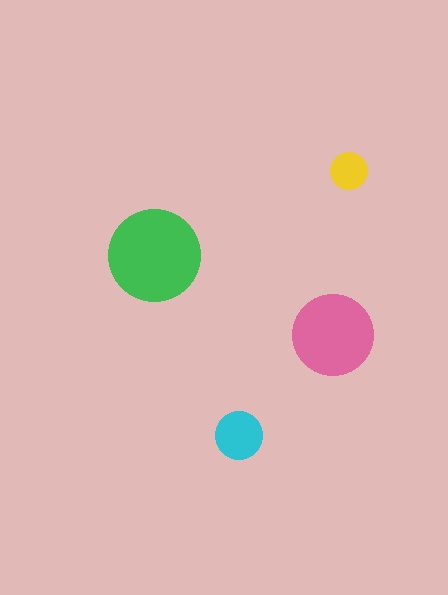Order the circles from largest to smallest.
the green one, the pink one, the cyan one, the yellow one.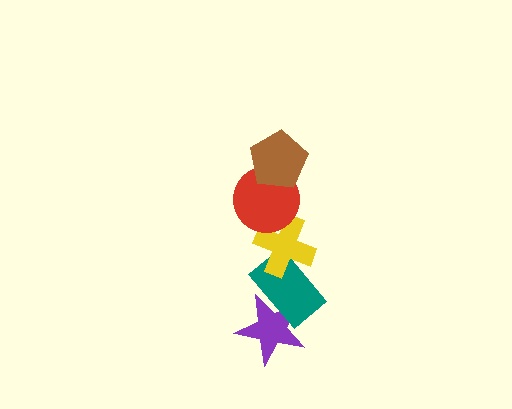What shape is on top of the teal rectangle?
The yellow cross is on top of the teal rectangle.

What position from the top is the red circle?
The red circle is 2nd from the top.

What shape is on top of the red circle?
The brown pentagon is on top of the red circle.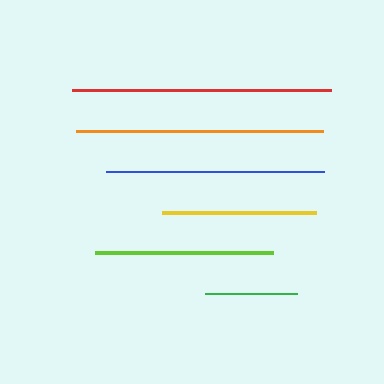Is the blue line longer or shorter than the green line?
The blue line is longer than the green line.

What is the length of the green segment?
The green segment is approximately 92 pixels long.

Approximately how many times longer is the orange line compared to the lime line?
The orange line is approximately 1.4 times the length of the lime line.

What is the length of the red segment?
The red segment is approximately 259 pixels long.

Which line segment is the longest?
The red line is the longest at approximately 259 pixels.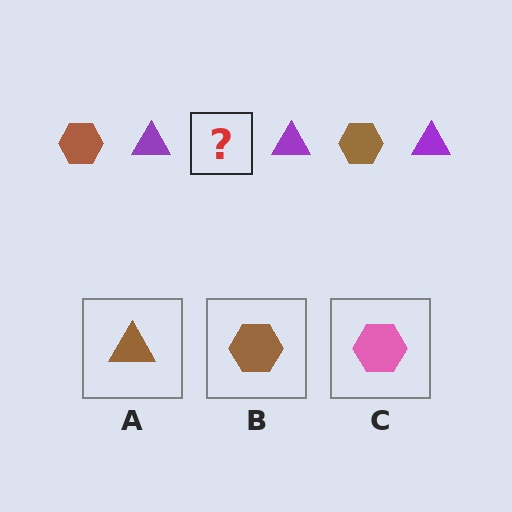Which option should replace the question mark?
Option B.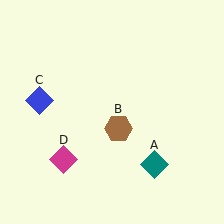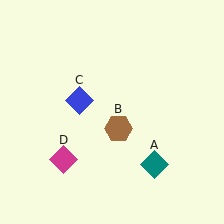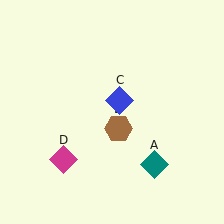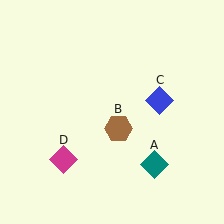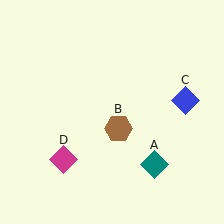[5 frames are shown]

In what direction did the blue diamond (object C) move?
The blue diamond (object C) moved right.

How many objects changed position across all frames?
1 object changed position: blue diamond (object C).